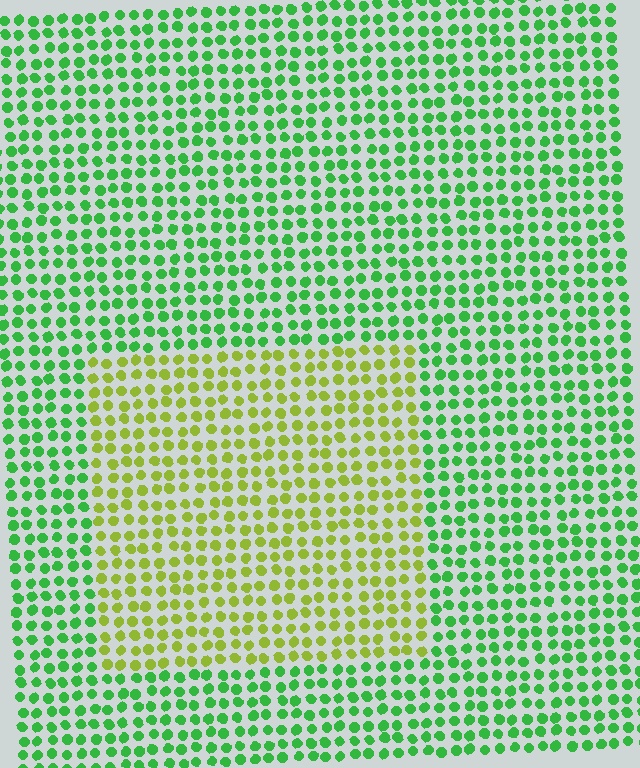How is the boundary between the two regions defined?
The boundary is defined purely by a slight shift in hue (about 47 degrees). Spacing, size, and orientation are identical on both sides.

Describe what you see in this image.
The image is filled with small green elements in a uniform arrangement. A rectangle-shaped region is visible where the elements are tinted to a slightly different hue, forming a subtle color boundary.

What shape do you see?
I see a rectangle.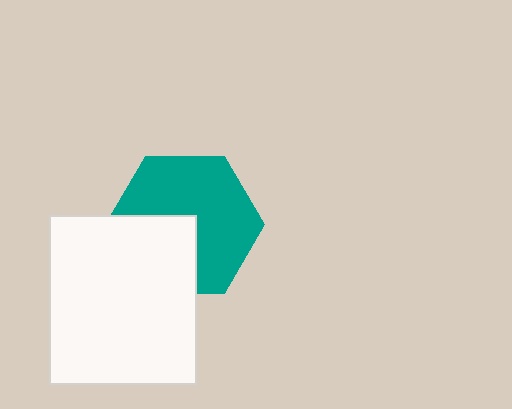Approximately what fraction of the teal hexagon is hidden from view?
Roughly 35% of the teal hexagon is hidden behind the white rectangle.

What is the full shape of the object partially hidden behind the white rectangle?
The partially hidden object is a teal hexagon.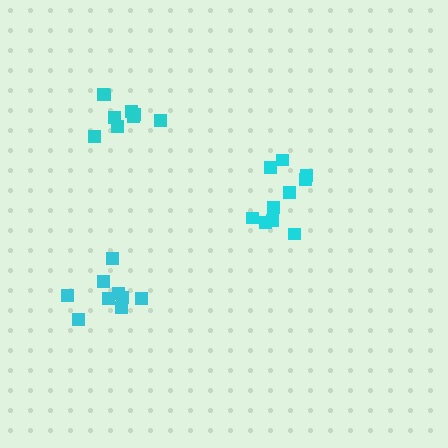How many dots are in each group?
Group 1: 9 dots, Group 2: 10 dots, Group 3: 9 dots (28 total).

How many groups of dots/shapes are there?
There are 3 groups.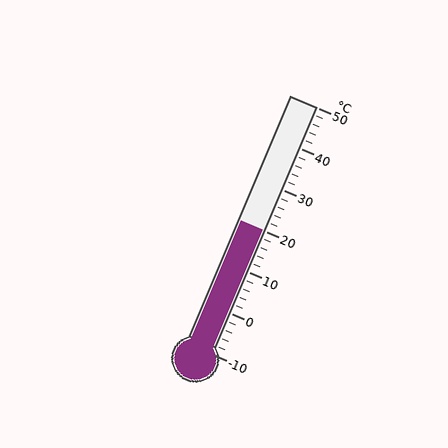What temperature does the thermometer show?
The thermometer shows approximately 20°C.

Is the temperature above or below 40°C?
The temperature is below 40°C.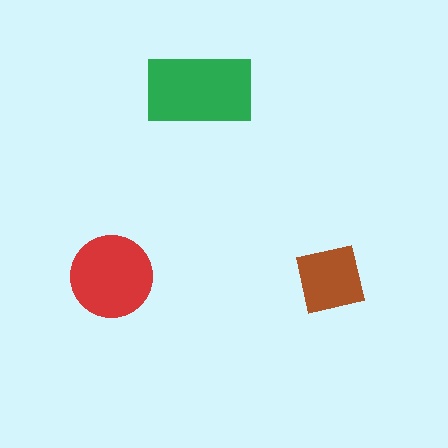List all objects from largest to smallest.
The green rectangle, the red circle, the brown square.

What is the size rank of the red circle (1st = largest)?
2nd.